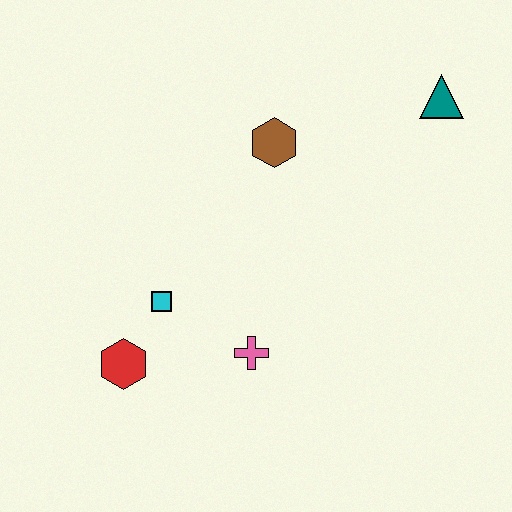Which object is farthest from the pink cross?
The teal triangle is farthest from the pink cross.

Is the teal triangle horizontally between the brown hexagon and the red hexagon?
No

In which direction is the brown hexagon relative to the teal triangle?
The brown hexagon is to the left of the teal triangle.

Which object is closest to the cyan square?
The red hexagon is closest to the cyan square.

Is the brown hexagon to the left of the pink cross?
No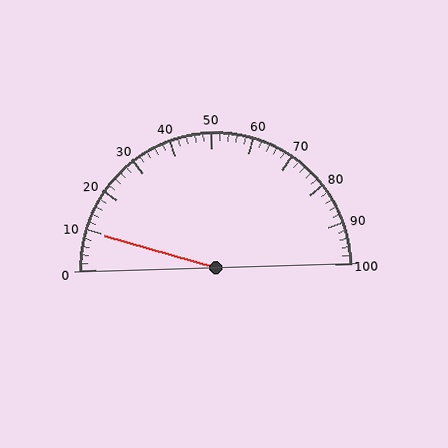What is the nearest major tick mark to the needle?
The nearest major tick mark is 10.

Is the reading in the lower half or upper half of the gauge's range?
The reading is in the lower half of the range (0 to 100).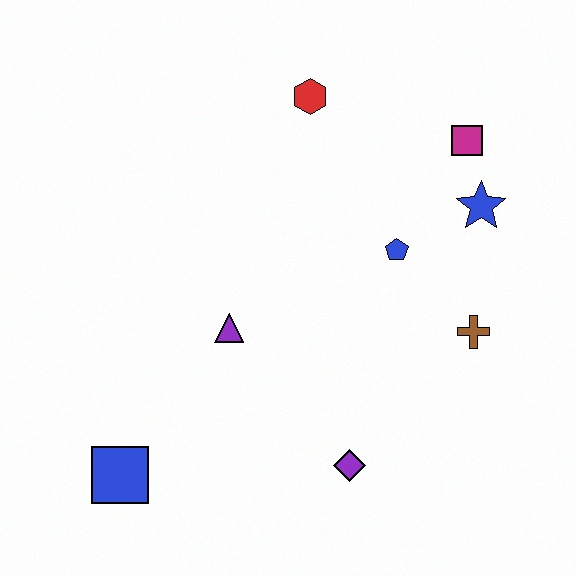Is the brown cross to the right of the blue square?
Yes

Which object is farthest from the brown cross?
The blue square is farthest from the brown cross.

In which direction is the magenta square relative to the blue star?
The magenta square is above the blue star.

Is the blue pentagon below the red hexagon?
Yes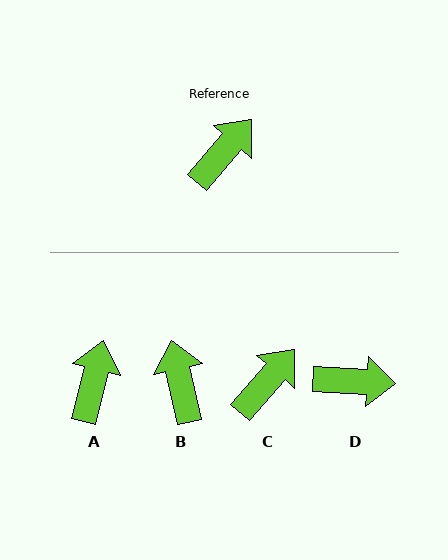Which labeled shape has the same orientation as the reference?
C.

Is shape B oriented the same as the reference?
No, it is off by about 53 degrees.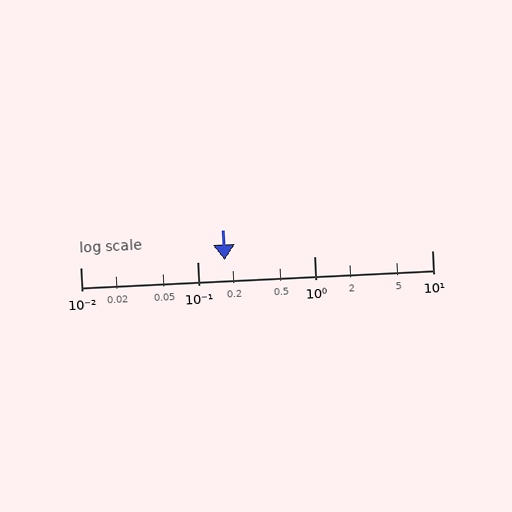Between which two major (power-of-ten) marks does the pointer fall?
The pointer is between 0.1 and 1.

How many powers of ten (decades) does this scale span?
The scale spans 3 decades, from 0.01 to 10.